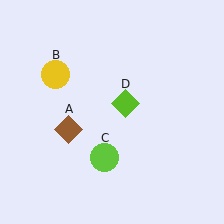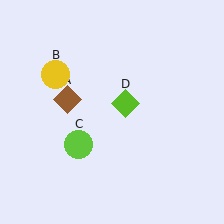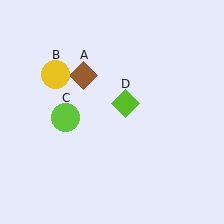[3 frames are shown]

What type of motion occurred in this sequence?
The brown diamond (object A), lime circle (object C) rotated clockwise around the center of the scene.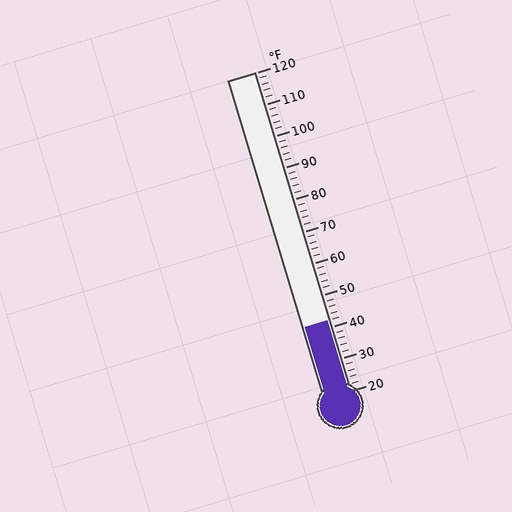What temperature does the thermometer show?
The thermometer shows approximately 42°F.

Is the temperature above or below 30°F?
The temperature is above 30°F.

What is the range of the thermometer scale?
The thermometer scale ranges from 20°F to 120°F.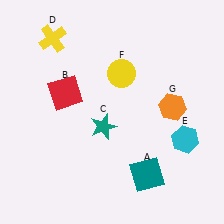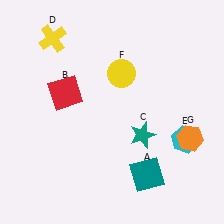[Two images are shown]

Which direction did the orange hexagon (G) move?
The orange hexagon (G) moved down.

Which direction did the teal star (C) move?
The teal star (C) moved right.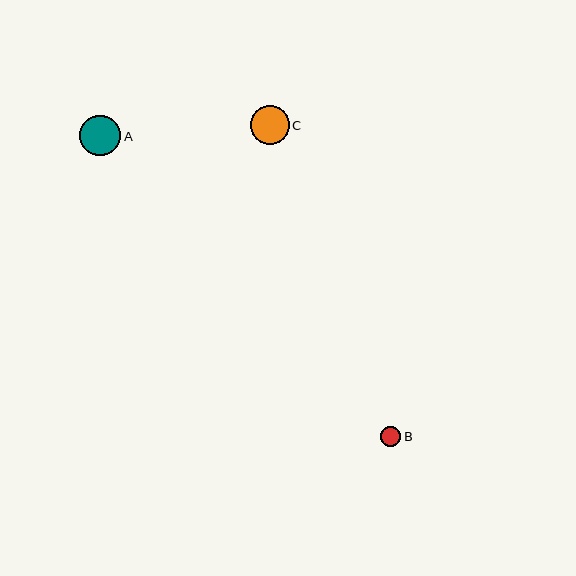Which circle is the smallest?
Circle B is the smallest with a size of approximately 20 pixels.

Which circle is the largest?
Circle A is the largest with a size of approximately 41 pixels.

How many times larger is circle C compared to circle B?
Circle C is approximately 1.9 times the size of circle B.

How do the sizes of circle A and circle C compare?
Circle A and circle C are approximately the same size.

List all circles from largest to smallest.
From largest to smallest: A, C, B.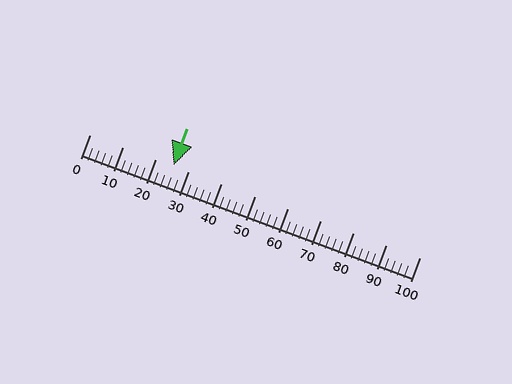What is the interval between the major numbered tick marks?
The major tick marks are spaced 10 units apart.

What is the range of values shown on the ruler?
The ruler shows values from 0 to 100.